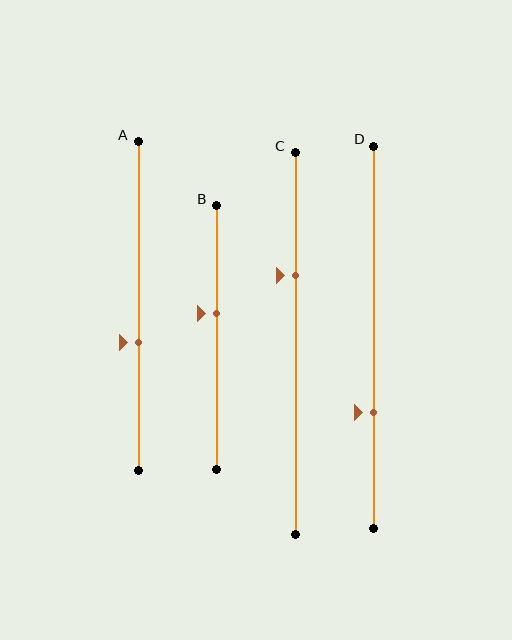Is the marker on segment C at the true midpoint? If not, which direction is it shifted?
No, the marker on segment C is shifted upward by about 18% of the segment length.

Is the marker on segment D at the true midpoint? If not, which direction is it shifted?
No, the marker on segment D is shifted downward by about 20% of the segment length.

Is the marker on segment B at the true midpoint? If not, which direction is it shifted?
No, the marker on segment B is shifted upward by about 9% of the segment length.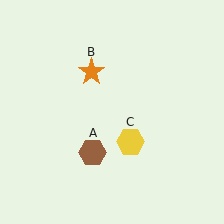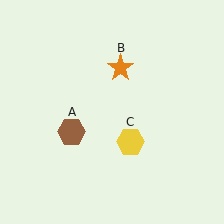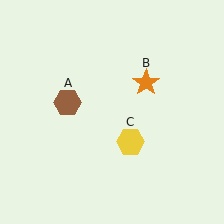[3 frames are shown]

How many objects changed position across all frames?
2 objects changed position: brown hexagon (object A), orange star (object B).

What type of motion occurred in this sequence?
The brown hexagon (object A), orange star (object B) rotated clockwise around the center of the scene.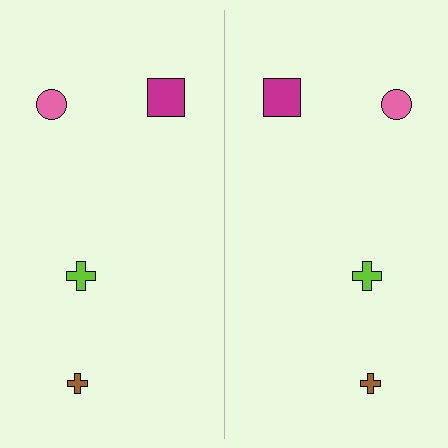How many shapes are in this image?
There are 8 shapes in this image.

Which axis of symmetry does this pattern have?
The pattern has a vertical axis of symmetry running through the center of the image.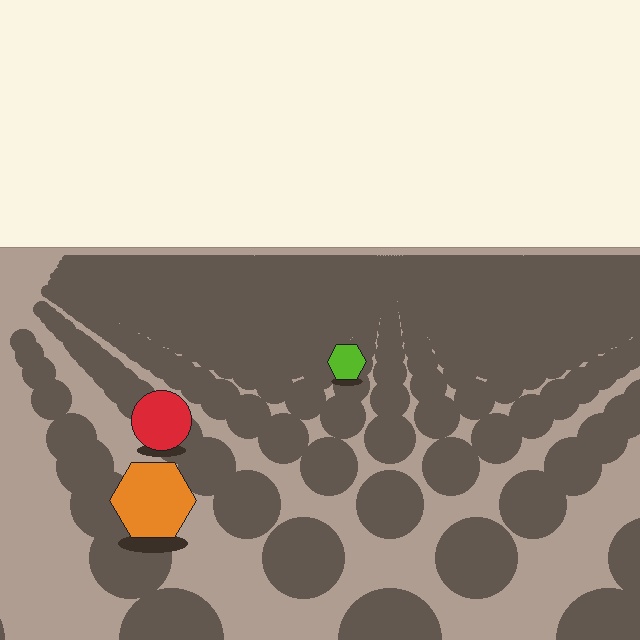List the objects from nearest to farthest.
From nearest to farthest: the orange hexagon, the red circle, the lime hexagon.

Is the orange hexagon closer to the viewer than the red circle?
Yes. The orange hexagon is closer — you can tell from the texture gradient: the ground texture is coarser near it.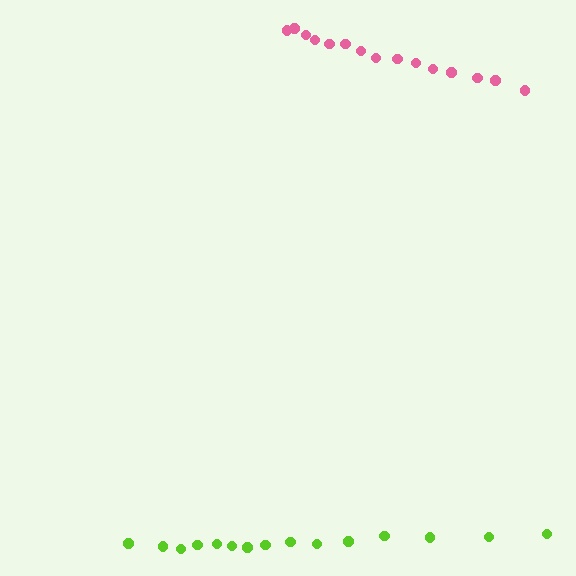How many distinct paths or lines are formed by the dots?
There are 2 distinct paths.